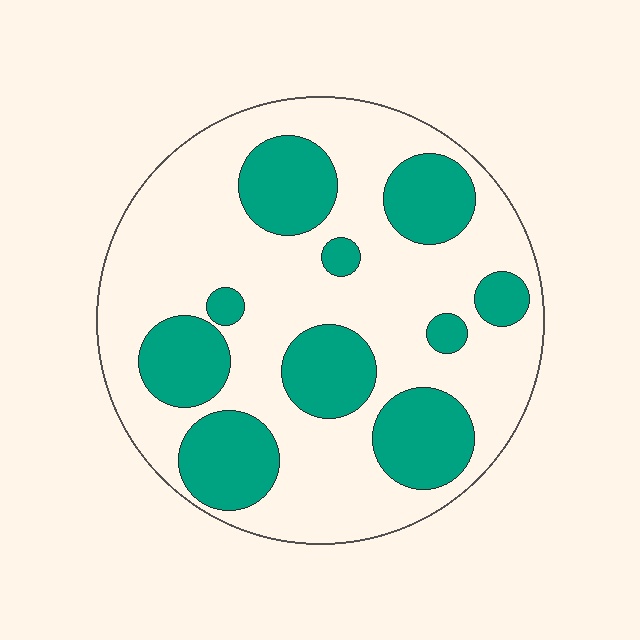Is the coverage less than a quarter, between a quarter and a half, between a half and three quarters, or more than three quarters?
Between a quarter and a half.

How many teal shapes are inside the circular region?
10.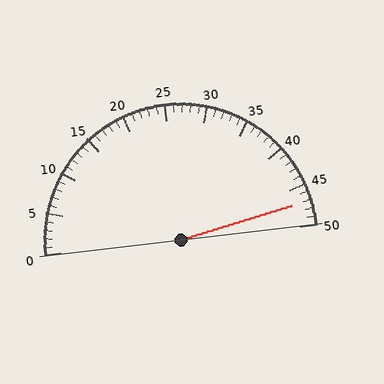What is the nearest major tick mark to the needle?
The nearest major tick mark is 45.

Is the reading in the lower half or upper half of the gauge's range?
The reading is in the upper half of the range (0 to 50).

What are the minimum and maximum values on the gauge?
The gauge ranges from 0 to 50.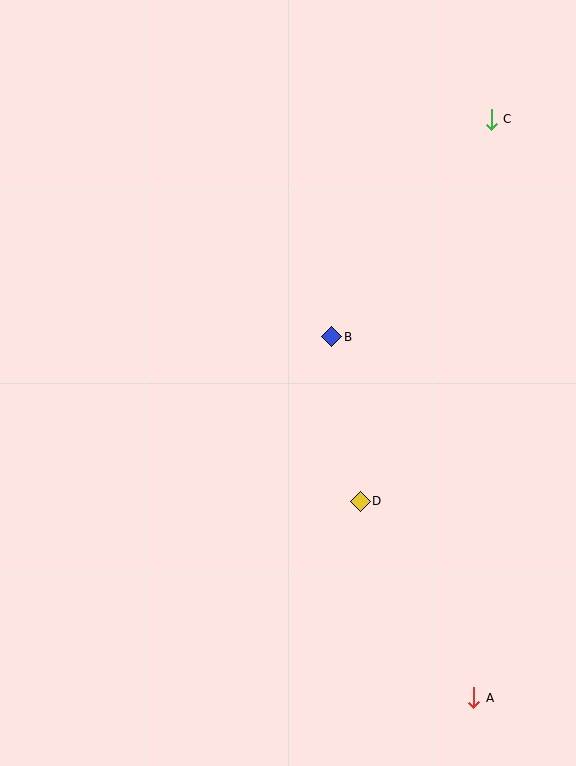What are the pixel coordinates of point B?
Point B is at (332, 337).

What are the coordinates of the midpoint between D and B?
The midpoint between D and B is at (346, 419).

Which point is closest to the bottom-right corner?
Point A is closest to the bottom-right corner.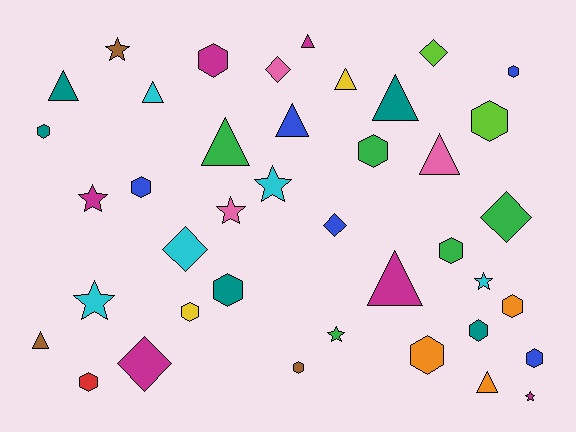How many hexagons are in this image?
There are 15 hexagons.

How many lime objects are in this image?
There are 2 lime objects.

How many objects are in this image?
There are 40 objects.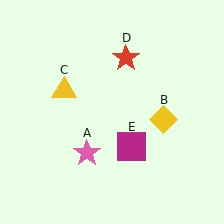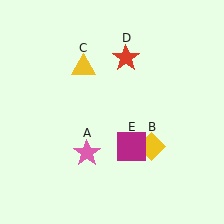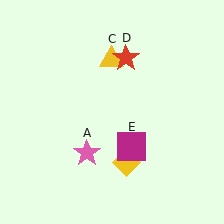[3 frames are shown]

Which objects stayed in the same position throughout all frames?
Pink star (object A) and red star (object D) and magenta square (object E) remained stationary.